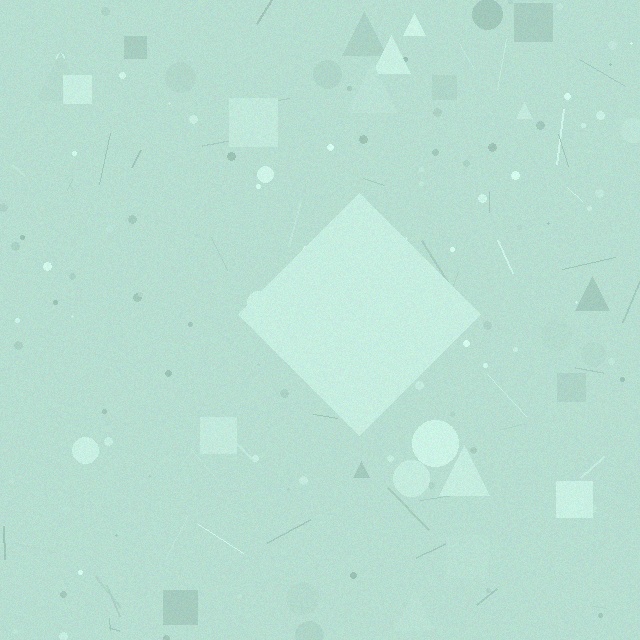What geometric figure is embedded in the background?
A diamond is embedded in the background.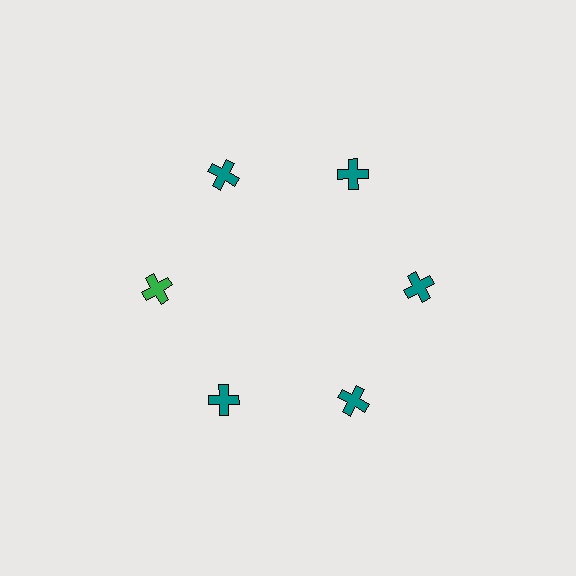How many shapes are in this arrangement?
There are 6 shapes arranged in a ring pattern.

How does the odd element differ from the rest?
It has a different color: green instead of teal.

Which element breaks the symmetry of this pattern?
The green cross at roughly the 9 o'clock position breaks the symmetry. All other shapes are teal crosses.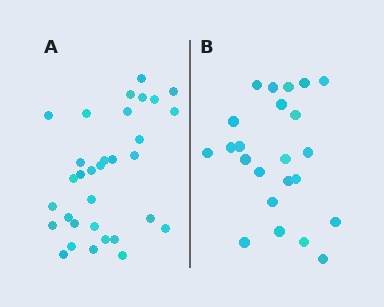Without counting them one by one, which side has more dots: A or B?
Region A (the left region) has more dots.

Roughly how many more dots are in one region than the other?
Region A has roughly 8 or so more dots than region B.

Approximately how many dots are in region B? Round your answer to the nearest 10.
About 20 dots. (The exact count is 23, which rounds to 20.)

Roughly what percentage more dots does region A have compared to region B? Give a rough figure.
About 40% more.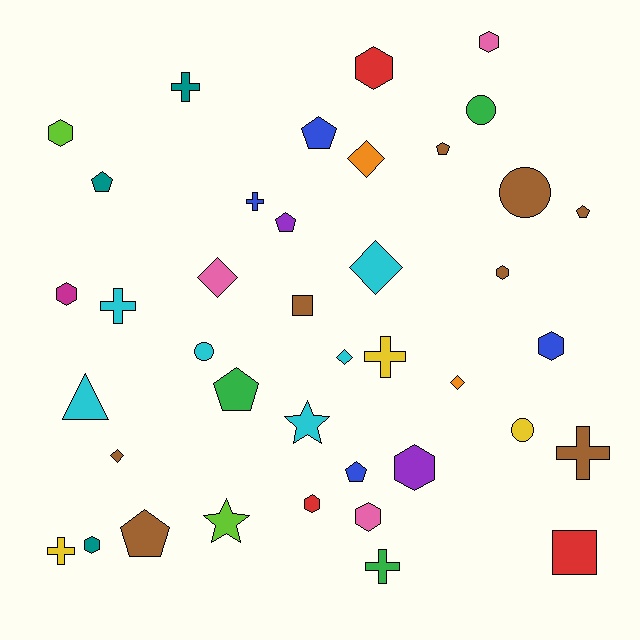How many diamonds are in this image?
There are 6 diamonds.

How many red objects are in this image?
There are 3 red objects.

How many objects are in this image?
There are 40 objects.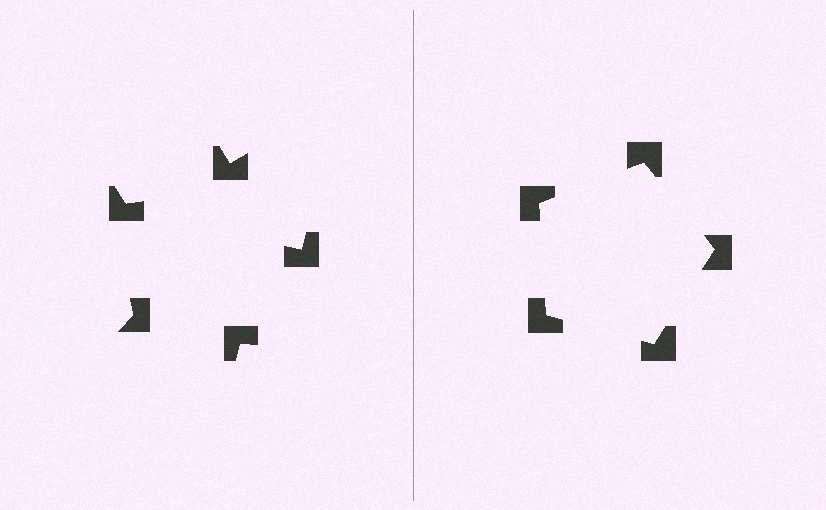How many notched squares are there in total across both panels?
10 — 5 on each side.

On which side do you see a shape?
An illusory pentagon appears on the right side. On the left side the wedge cuts are rotated, so no coherent shape forms.